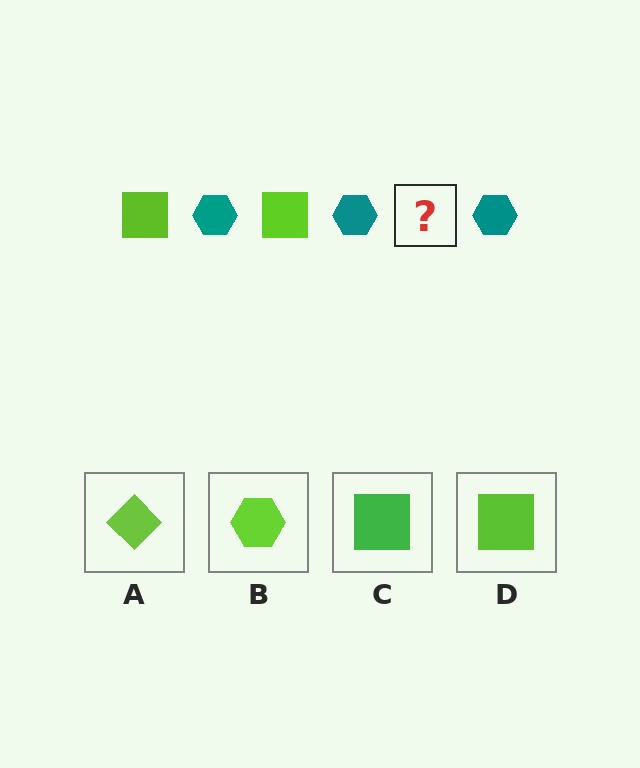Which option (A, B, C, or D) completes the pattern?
D.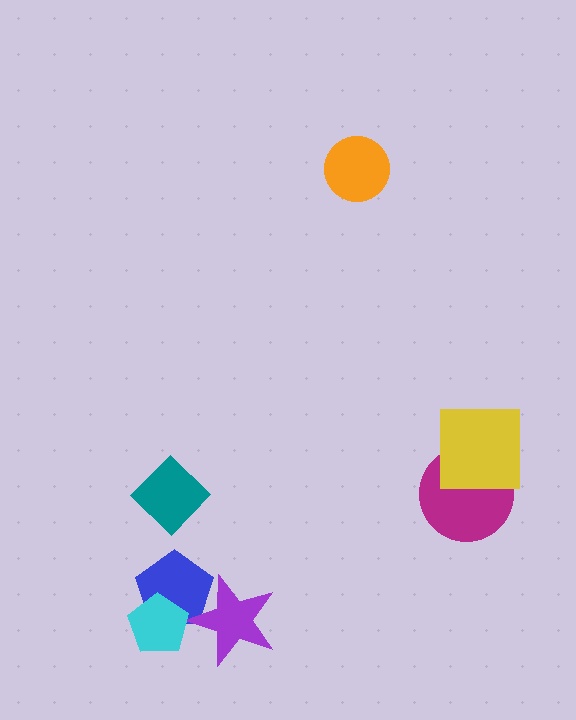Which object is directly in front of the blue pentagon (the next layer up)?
The purple star is directly in front of the blue pentagon.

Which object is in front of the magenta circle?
The yellow square is in front of the magenta circle.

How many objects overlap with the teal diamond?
0 objects overlap with the teal diamond.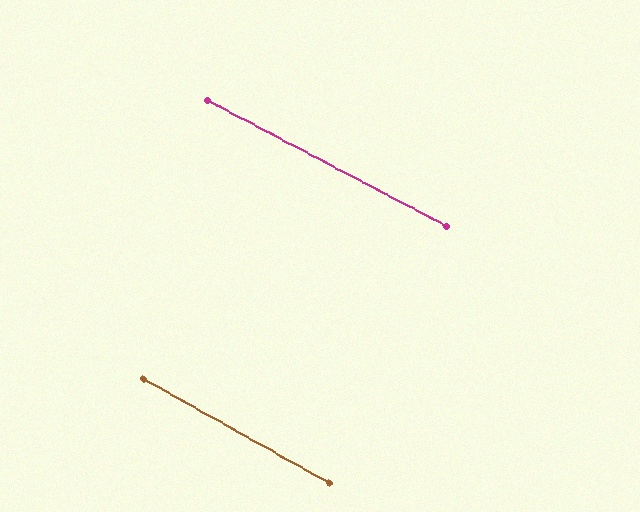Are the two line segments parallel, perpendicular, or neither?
Parallel — their directions differ by only 1.5°.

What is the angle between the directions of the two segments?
Approximately 2 degrees.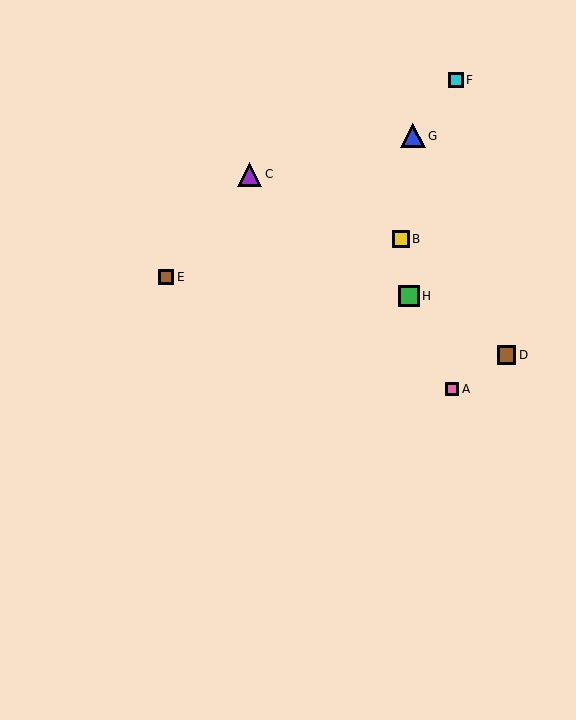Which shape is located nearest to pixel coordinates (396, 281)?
The green square (labeled H) at (409, 296) is nearest to that location.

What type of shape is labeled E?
Shape E is a brown square.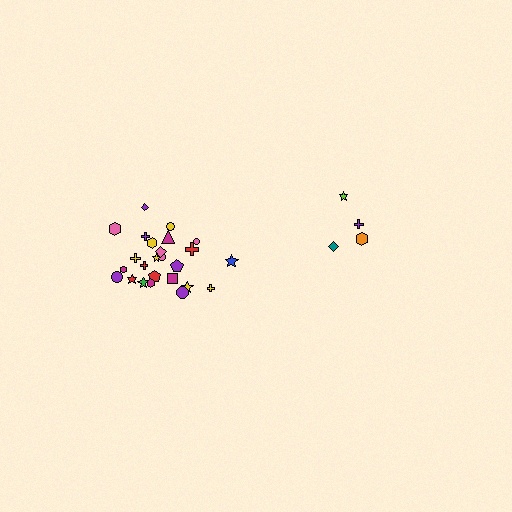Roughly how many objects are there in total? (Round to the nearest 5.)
Roughly 30 objects in total.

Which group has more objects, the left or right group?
The left group.